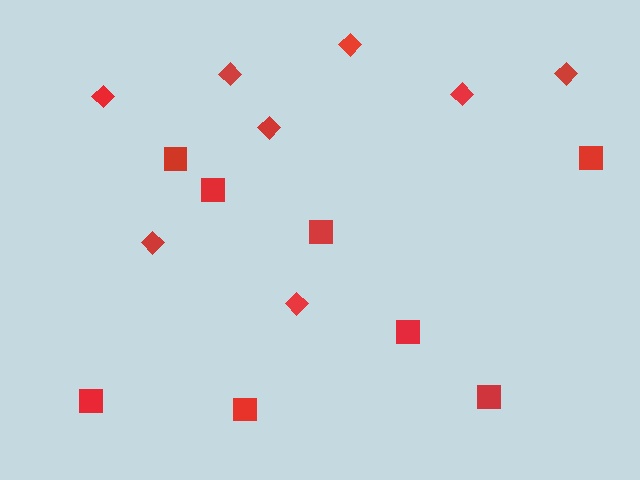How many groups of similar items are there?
There are 2 groups: one group of squares (8) and one group of diamonds (8).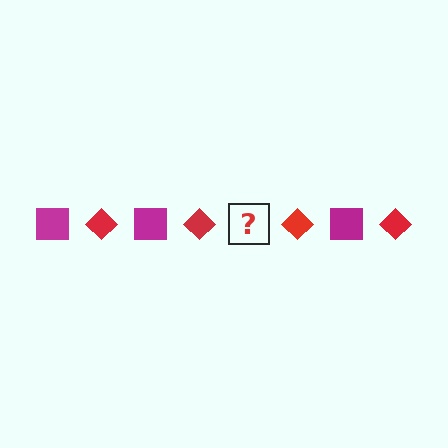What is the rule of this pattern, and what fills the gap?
The rule is that the pattern alternates between magenta square and red diamond. The gap should be filled with a magenta square.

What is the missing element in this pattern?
The missing element is a magenta square.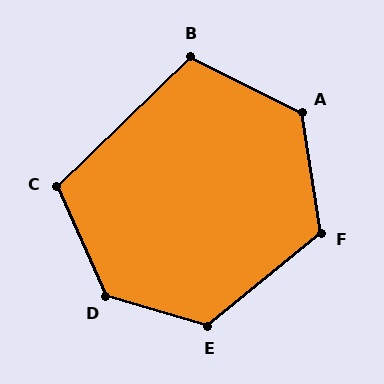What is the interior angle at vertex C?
Approximately 110 degrees (obtuse).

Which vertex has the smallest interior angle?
B, at approximately 109 degrees.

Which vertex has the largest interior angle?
D, at approximately 131 degrees.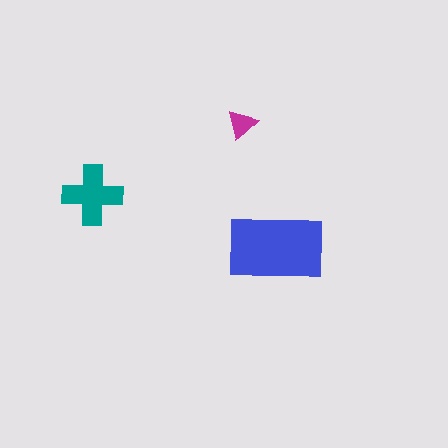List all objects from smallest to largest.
The magenta triangle, the teal cross, the blue rectangle.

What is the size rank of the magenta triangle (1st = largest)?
3rd.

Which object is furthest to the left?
The teal cross is leftmost.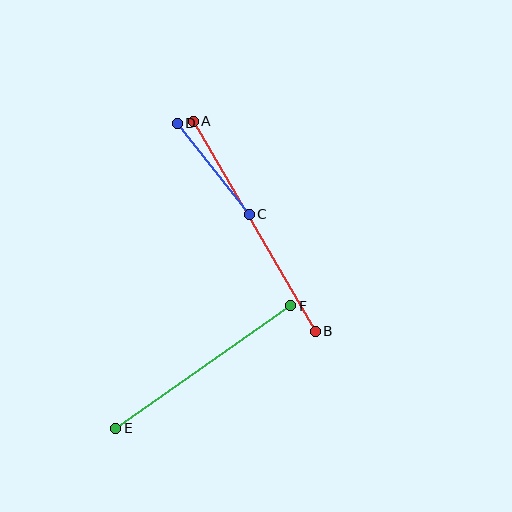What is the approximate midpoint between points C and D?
The midpoint is at approximately (213, 169) pixels.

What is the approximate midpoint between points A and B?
The midpoint is at approximately (254, 226) pixels.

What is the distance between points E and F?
The distance is approximately 214 pixels.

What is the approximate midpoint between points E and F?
The midpoint is at approximately (203, 367) pixels.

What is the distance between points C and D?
The distance is approximately 116 pixels.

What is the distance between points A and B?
The distance is approximately 243 pixels.